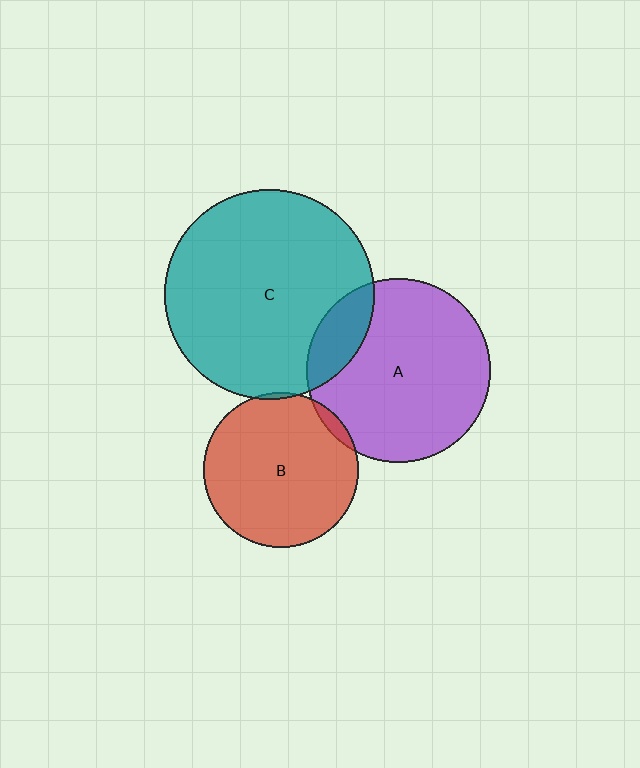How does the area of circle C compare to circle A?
Approximately 1.3 times.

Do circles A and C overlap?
Yes.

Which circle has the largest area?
Circle C (teal).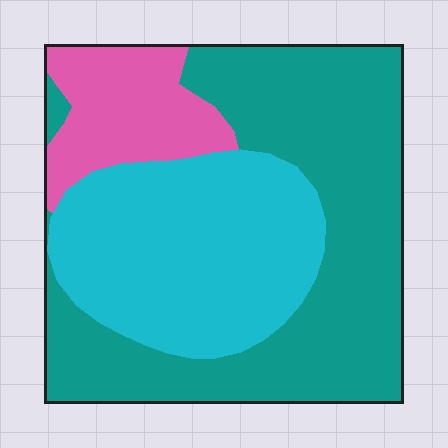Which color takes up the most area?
Teal, at roughly 50%.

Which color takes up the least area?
Pink, at roughly 15%.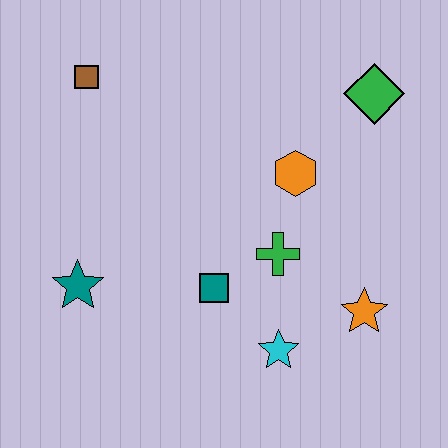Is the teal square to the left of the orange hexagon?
Yes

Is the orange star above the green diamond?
No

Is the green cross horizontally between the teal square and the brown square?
No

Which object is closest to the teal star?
The teal square is closest to the teal star.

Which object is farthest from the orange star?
The brown square is farthest from the orange star.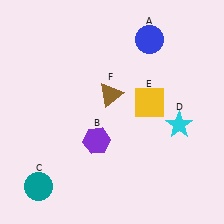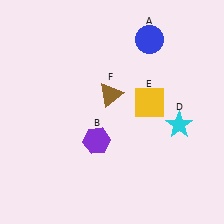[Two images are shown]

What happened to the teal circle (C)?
The teal circle (C) was removed in Image 2. It was in the bottom-left area of Image 1.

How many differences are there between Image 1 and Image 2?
There is 1 difference between the two images.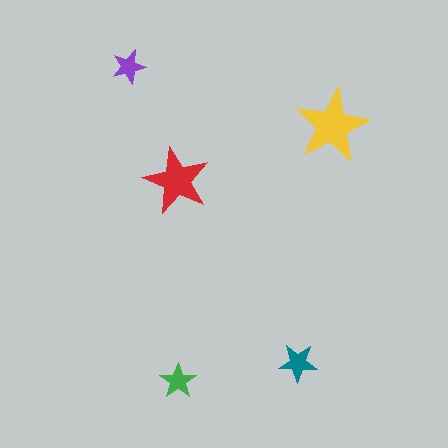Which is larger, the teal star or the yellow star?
The yellow one.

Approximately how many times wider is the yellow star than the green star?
About 2 times wider.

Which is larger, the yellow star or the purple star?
The yellow one.